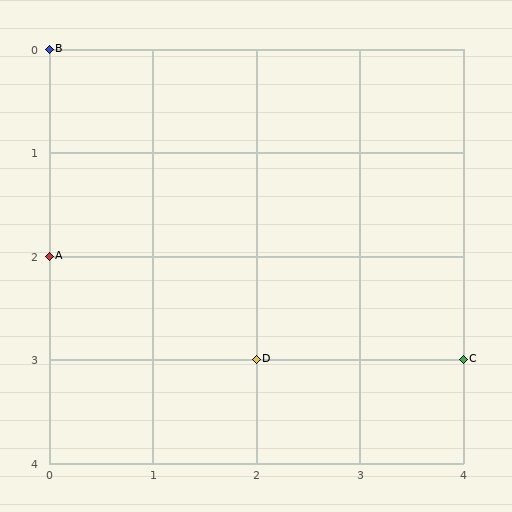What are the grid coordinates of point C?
Point C is at grid coordinates (4, 3).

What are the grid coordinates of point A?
Point A is at grid coordinates (0, 2).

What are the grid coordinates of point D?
Point D is at grid coordinates (2, 3).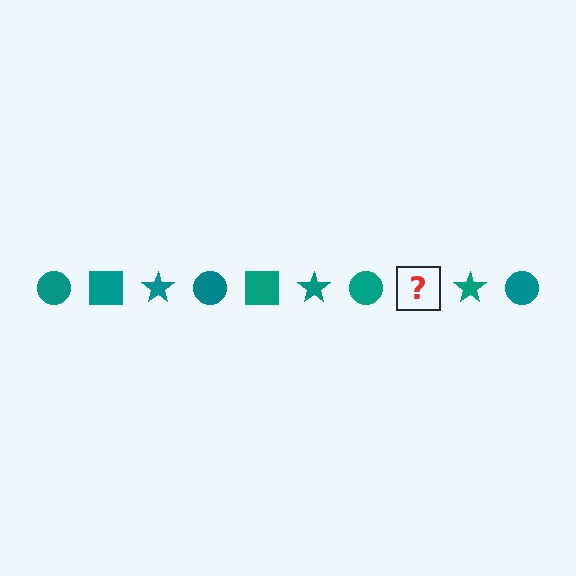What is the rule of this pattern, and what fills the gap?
The rule is that the pattern cycles through circle, square, star shapes in teal. The gap should be filled with a teal square.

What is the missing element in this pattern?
The missing element is a teal square.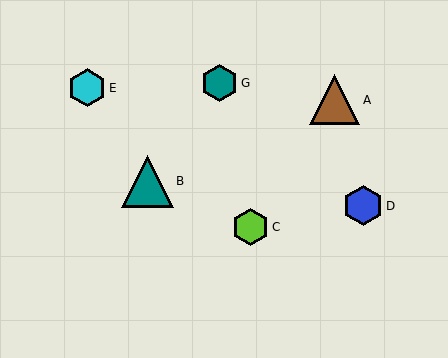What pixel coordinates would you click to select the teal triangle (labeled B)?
Click at (147, 181) to select the teal triangle B.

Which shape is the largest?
The teal triangle (labeled B) is the largest.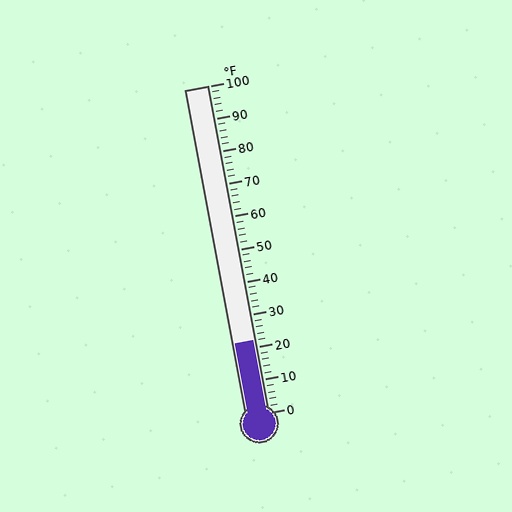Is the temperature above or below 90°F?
The temperature is below 90°F.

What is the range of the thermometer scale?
The thermometer scale ranges from 0°F to 100°F.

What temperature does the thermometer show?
The thermometer shows approximately 22°F.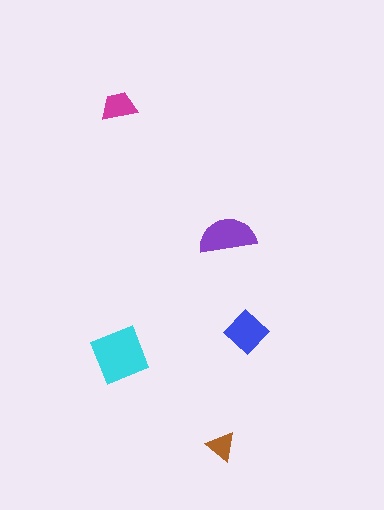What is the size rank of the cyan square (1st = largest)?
1st.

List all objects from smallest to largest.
The brown triangle, the magenta trapezoid, the blue diamond, the purple semicircle, the cyan square.